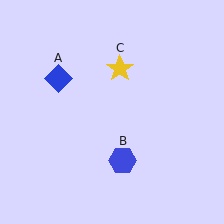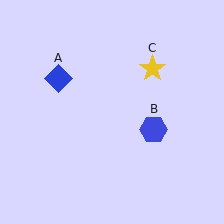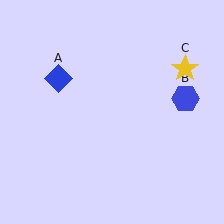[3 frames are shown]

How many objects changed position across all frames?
2 objects changed position: blue hexagon (object B), yellow star (object C).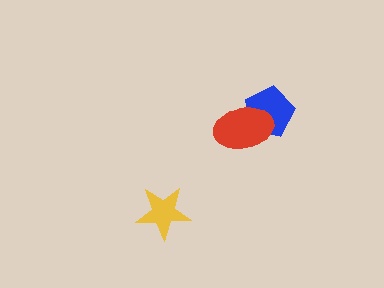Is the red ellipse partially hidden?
No, no other shape covers it.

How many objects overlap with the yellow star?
0 objects overlap with the yellow star.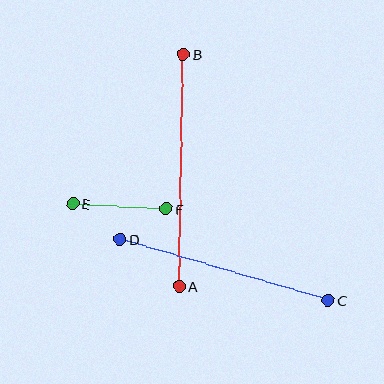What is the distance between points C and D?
The distance is approximately 217 pixels.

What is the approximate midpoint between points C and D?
The midpoint is at approximately (224, 270) pixels.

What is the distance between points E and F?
The distance is approximately 94 pixels.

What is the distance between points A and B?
The distance is approximately 232 pixels.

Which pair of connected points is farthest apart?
Points A and B are farthest apart.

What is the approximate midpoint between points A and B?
The midpoint is at approximately (181, 170) pixels.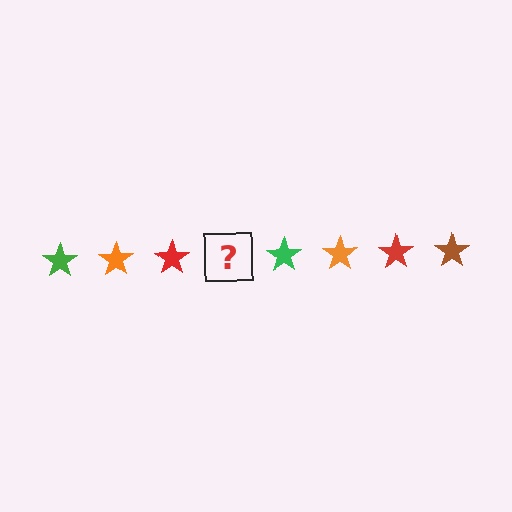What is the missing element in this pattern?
The missing element is a brown star.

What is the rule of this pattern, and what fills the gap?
The rule is that the pattern cycles through green, orange, red, brown stars. The gap should be filled with a brown star.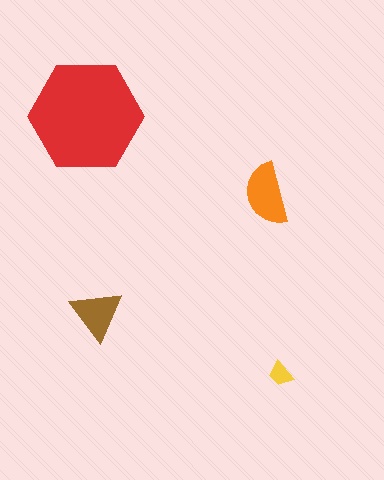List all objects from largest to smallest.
The red hexagon, the orange semicircle, the brown triangle, the yellow trapezoid.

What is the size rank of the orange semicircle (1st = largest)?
2nd.